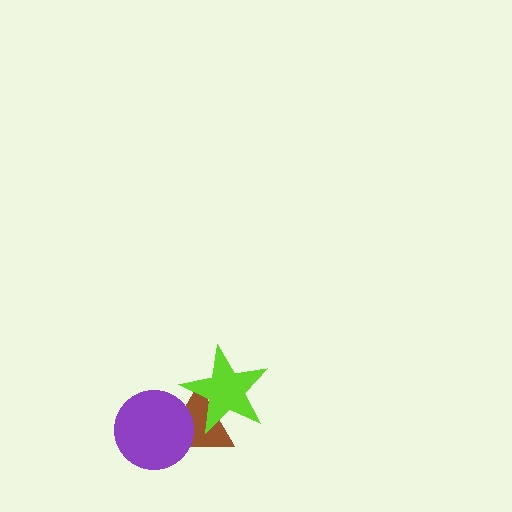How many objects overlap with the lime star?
1 object overlaps with the lime star.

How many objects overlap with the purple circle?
1 object overlaps with the purple circle.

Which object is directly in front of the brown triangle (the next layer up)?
The lime star is directly in front of the brown triangle.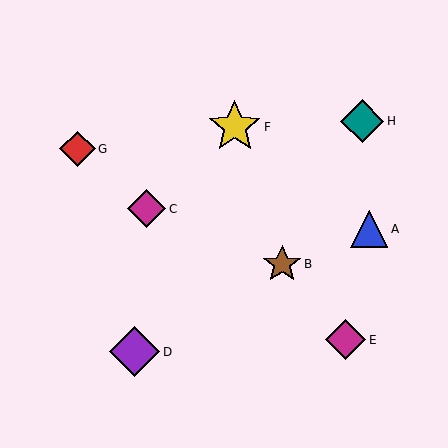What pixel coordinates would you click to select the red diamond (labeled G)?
Click at (78, 149) to select the red diamond G.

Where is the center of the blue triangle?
The center of the blue triangle is at (369, 229).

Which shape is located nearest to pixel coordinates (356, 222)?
The blue triangle (labeled A) at (369, 229) is nearest to that location.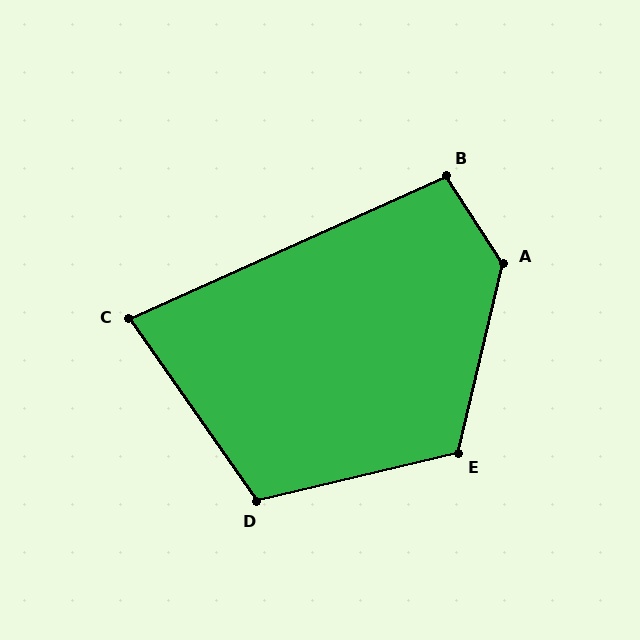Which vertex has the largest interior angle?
A, at approximately 134 degrees.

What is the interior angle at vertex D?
Approximately 112 degrees (obtuse).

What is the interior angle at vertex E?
Approximately 117 degrees (obtuse).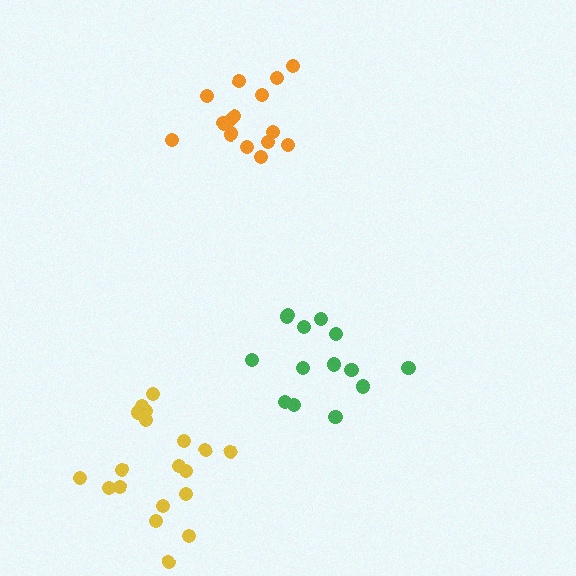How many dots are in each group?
Group 1: 14 dots, Group 2: 15 dots, Group 3: 19 dots (48 total).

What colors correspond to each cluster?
The clusters are colored: green, orange, yellow.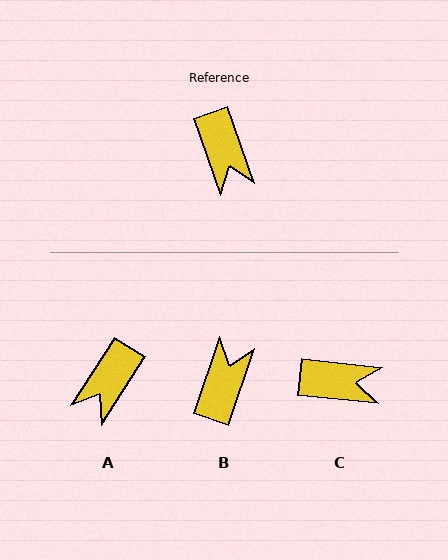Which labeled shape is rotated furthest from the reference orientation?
B, about 142 degrees away.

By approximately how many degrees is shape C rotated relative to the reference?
Approximately 65 degrees counter-clockwise.